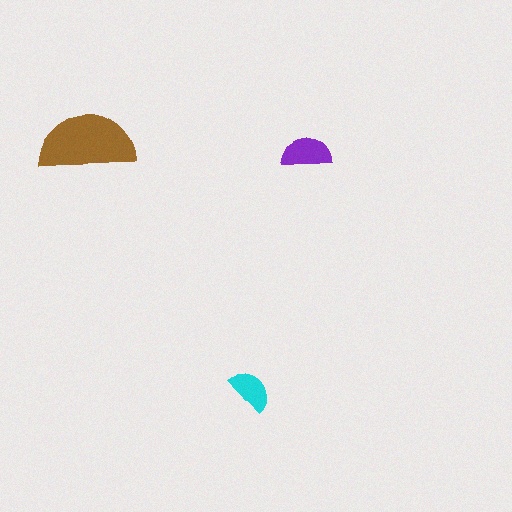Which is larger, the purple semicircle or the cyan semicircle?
The purple one.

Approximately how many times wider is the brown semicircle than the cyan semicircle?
About 2 times wider.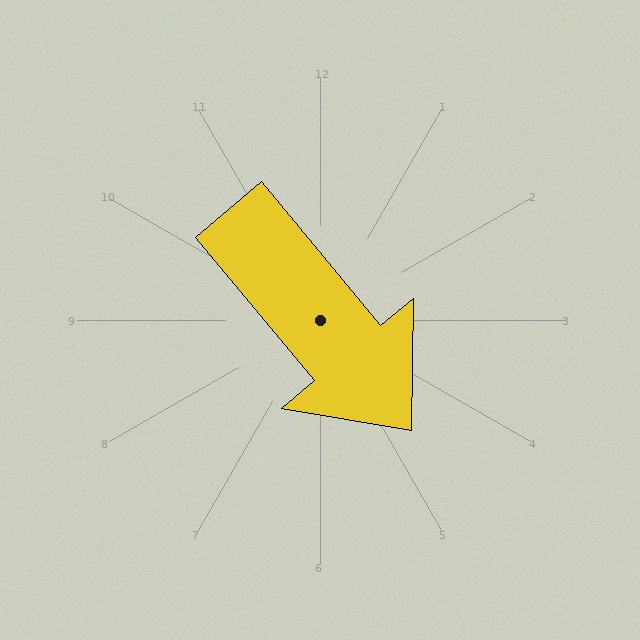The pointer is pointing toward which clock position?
Roughly 5 o'clock.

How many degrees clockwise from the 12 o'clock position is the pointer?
Approximately 140 degrees.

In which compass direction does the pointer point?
Southeast.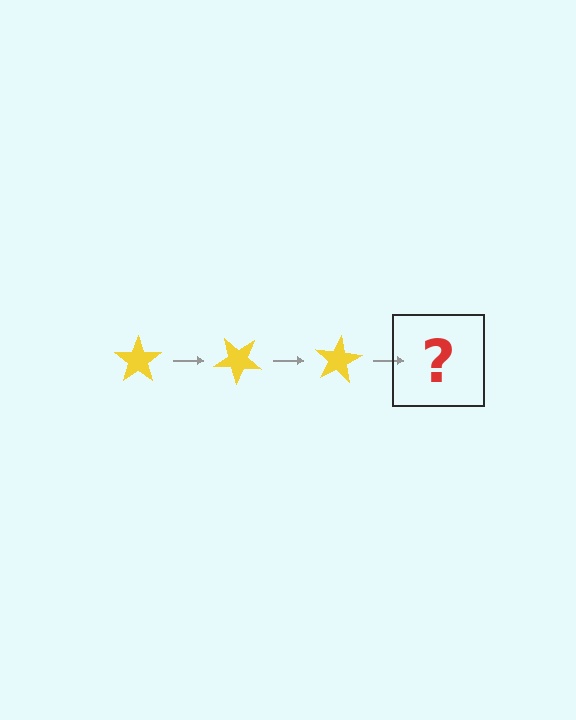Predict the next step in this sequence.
The next step is a yellow star rotated 120 degrees.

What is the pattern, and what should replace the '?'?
The pattern is that the star rotates 40 degrees each step. The '?' should be a yellow star rotated 120 degrees.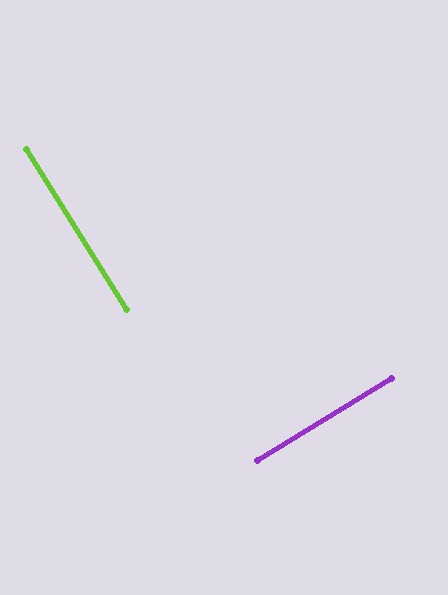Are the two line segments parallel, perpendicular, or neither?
Perpendicular — they meet at approximately 89°.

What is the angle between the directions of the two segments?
Approximately 89 degrees.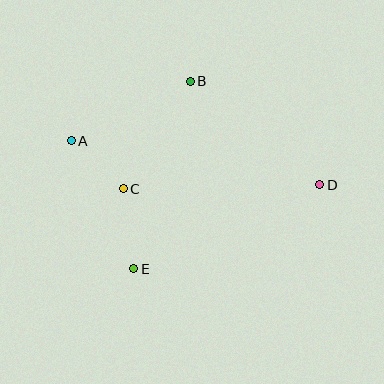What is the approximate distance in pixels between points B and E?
The distance between B and E is approximately 196 pixels.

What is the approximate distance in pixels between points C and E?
The distance between C and E is approximately 81 pixels.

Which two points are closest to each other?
Points A and C are closest to each other.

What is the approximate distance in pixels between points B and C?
The distance between B and C is approximately 126 pixels.